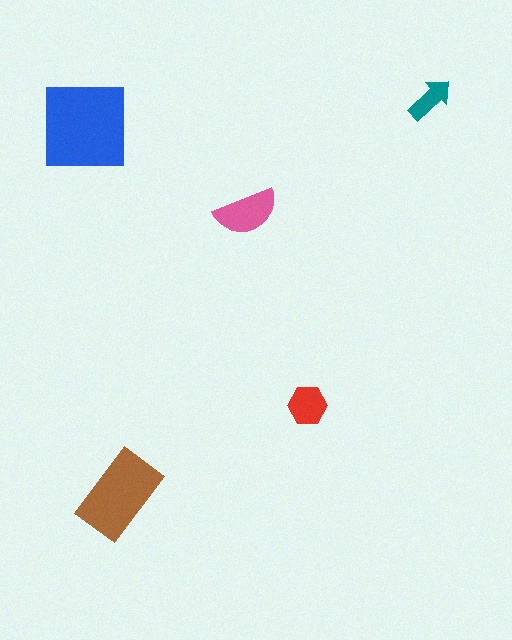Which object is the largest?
The blue square.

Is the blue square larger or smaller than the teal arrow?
Larger.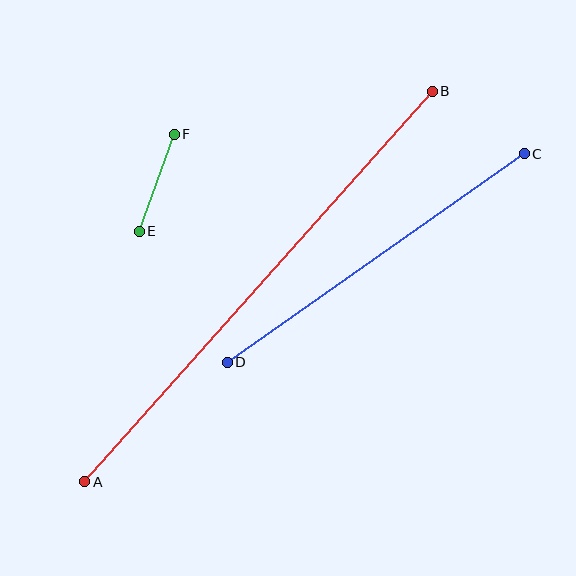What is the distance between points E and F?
The distance is approximately 103 pixels.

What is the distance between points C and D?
The distance is approximately 363 pixels.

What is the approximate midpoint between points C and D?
The midpoint is at approximately (376, 258) pixels.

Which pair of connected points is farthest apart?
Points A and B are farthest apart.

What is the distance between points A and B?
The distance is approximately 523 pixels.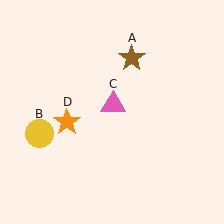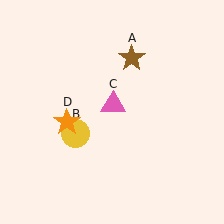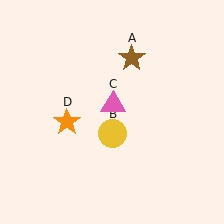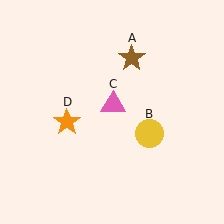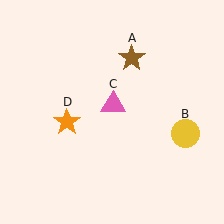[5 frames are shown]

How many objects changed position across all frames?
1 object changed position: yellow circle (object B).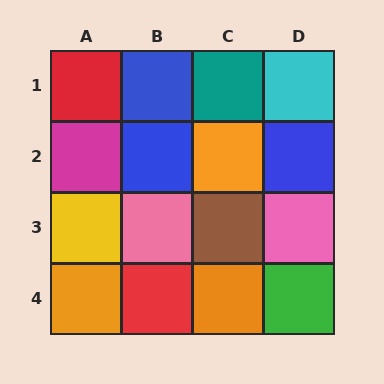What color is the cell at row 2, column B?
Blue.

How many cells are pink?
2 cells are pink.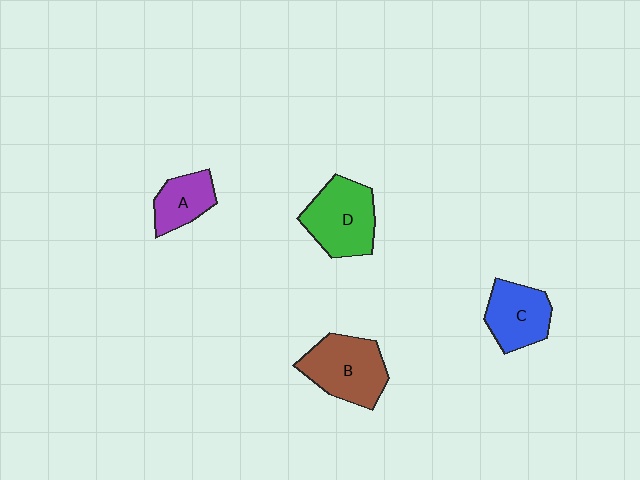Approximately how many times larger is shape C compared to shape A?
Approximately 1.3 times.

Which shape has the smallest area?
Shape A (purple).